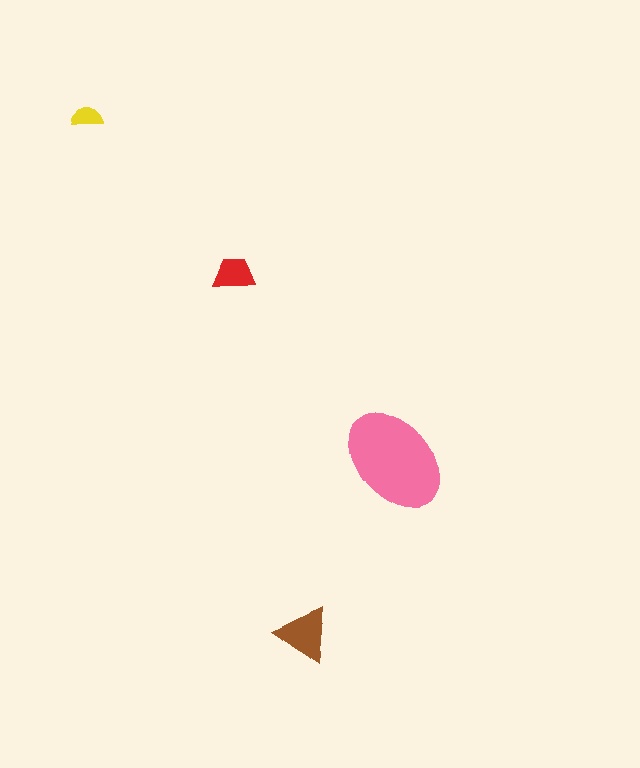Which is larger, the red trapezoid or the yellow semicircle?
The red trapezoid.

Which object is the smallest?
The yellow semicircle.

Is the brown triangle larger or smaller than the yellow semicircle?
Larger.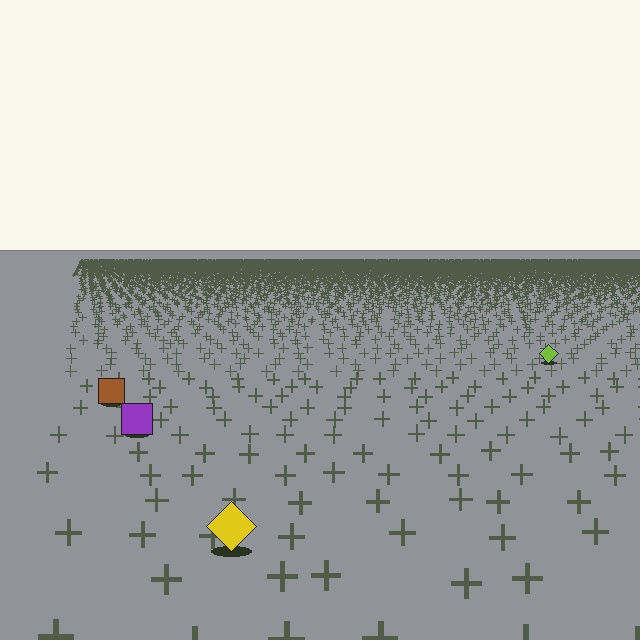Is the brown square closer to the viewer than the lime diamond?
Yes. The brown square is closer — you can tell from the texture gradient: the ground texture is coarser near it.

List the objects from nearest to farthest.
From nearest to farthest: the yellow diamond, the purple square, the brown square, the lime diamond.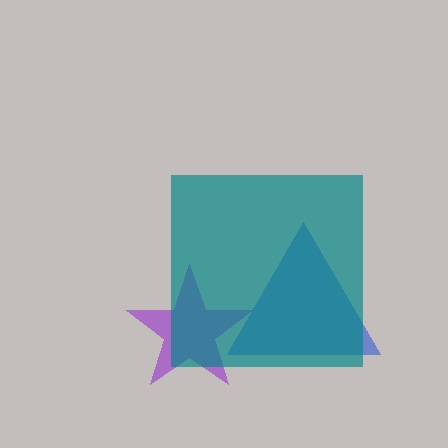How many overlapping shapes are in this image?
There are 3 overlapping shapes in the image.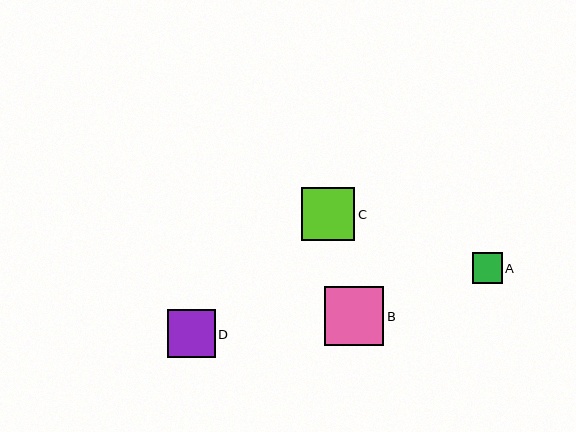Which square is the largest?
Square B is the largest with a size of approximately 60 pixels.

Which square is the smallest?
Square A is the smallest with a size of approximately 30 pixels.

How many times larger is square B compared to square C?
Square B is approximately 1.1 times the size of square C.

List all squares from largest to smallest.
From largest to smallest: B, C, D, A.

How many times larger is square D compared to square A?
Square D is approximately 1.6 times the size of square A.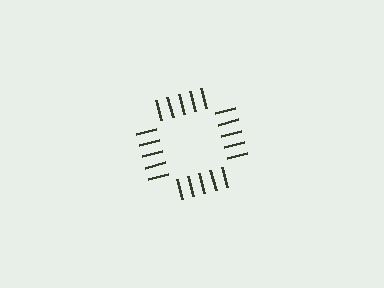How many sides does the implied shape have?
4 sides — the line-ends trace a square.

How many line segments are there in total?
20 — 5 along each of the 4 edges.